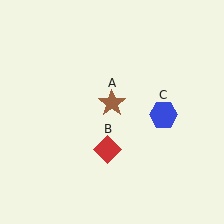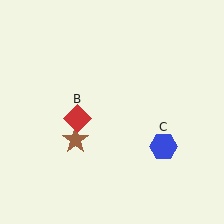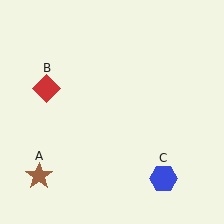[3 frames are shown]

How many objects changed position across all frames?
3 objects changed position: brown star (object A), red diamond (object B), blue hexagon (object C).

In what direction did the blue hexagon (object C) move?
The blue hexagon (object C) moved down.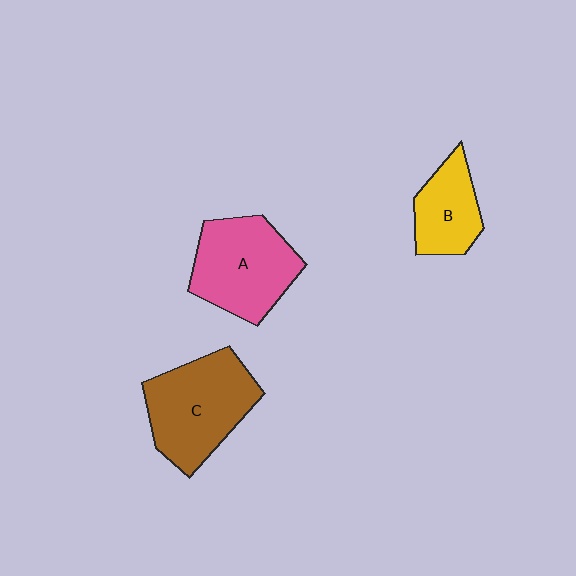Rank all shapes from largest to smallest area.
From largest to smallest: C (brown), A (pink), B (yellow).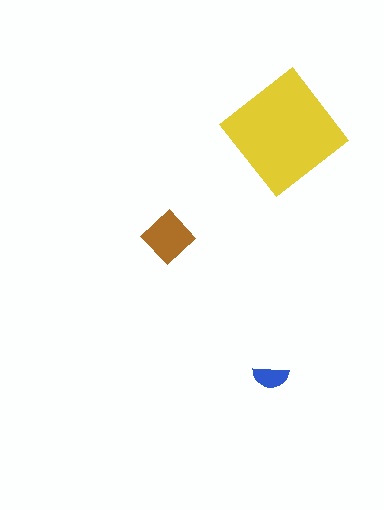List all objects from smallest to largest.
The blue semicircle, the brown diamond, the yellow diamond.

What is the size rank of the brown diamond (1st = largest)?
2nd.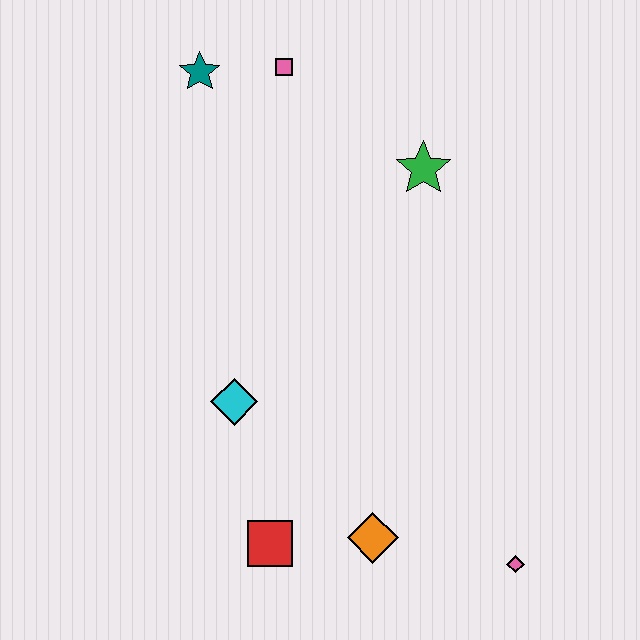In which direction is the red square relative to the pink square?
The red square is below the pink square.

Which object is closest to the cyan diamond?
The red square is closest to the cyan diamond.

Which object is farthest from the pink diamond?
The teal star is farthest from the pink diamond.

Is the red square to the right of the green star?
No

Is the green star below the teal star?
Yes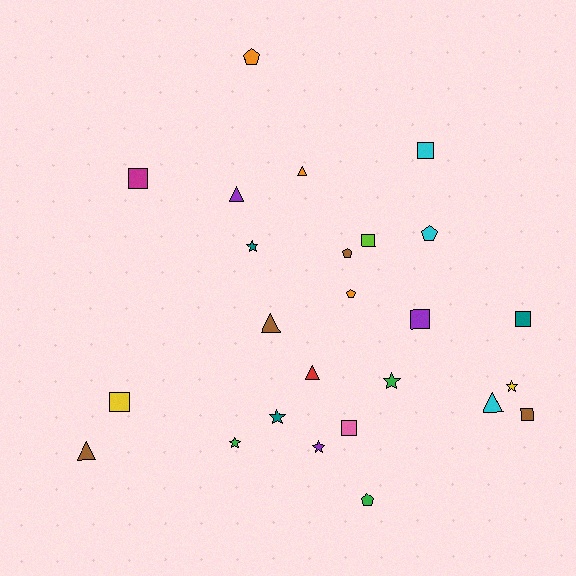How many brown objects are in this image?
There are 4 brown objects.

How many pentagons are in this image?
There are 5 pentagons.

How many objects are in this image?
There are 25 objects.